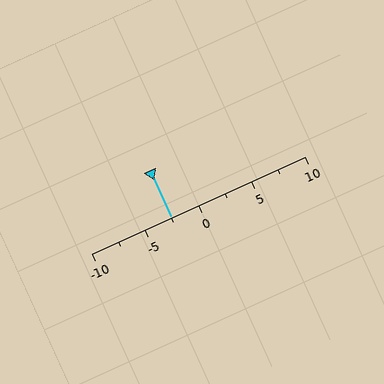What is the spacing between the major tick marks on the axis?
The major ticks are spaced 5 apart.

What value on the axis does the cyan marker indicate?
The marker indicates approximately -2.5.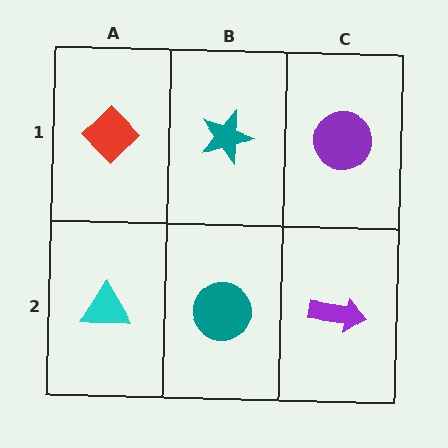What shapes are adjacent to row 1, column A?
A cyan triangle (row 2, column A), a teal star (row 1, column B).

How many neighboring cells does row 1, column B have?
3.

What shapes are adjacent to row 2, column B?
A teal star (row 1, column B), a cyan triangle (row 2, column A), a purple arrow (row 2, column C).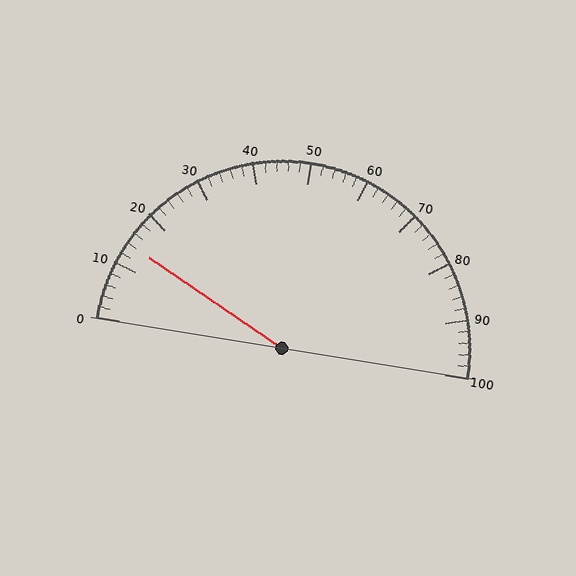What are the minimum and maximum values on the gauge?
The gauge ranges from 0 to 100.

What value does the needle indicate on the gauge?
The needle indicates approximately 14.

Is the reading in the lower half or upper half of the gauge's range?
The reading is in the lower half of the range (0 to 100).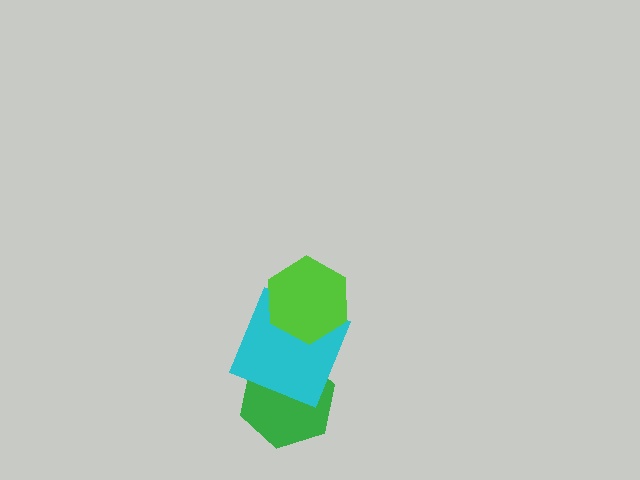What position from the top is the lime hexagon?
The lime hexagon is 1st from the top.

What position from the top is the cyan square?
The cyan square is 2nd from the top.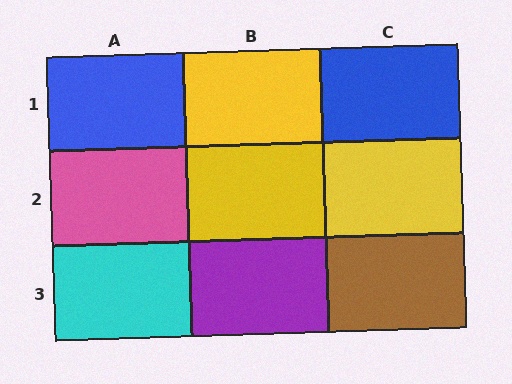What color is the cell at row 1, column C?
Blue.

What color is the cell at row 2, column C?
Yellow.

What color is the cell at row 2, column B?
Yellow.